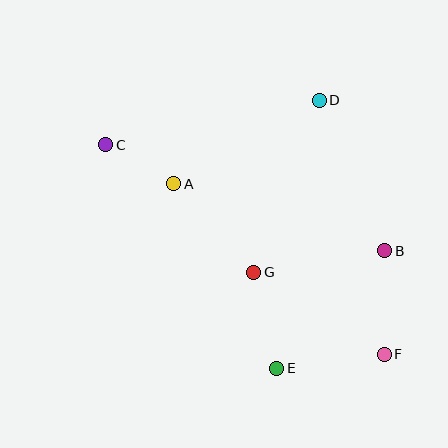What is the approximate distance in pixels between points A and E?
The distance between A and E is approximately 211 pixels.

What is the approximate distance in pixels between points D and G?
The distance between D and G is approximately 184 pixels.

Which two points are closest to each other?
Points A and C are closest to each other.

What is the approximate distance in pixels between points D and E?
The distance between D and E is approximately 271 pixels.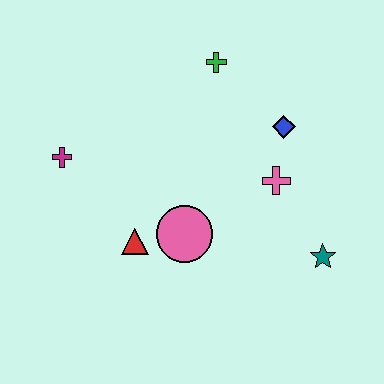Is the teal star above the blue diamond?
No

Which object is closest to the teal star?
The pink cross is closest to the teal star.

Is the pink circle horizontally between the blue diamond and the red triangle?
Yes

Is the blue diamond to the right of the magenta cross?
Yes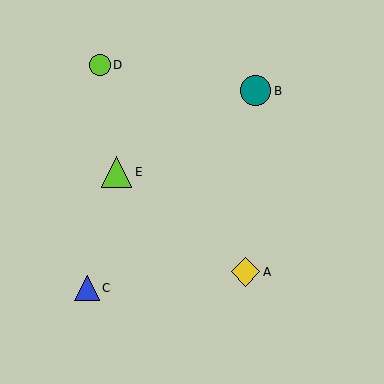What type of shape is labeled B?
Shape B is a teal circle.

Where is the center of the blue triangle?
The center of the blue triangle is at (87, 288).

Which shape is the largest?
The lime triangle (labeled E) is the largest.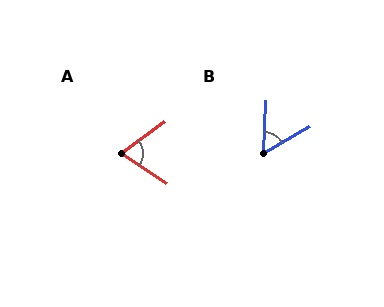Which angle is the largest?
A, at approximately 71 degrees.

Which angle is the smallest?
B, at approximately 57 degrees.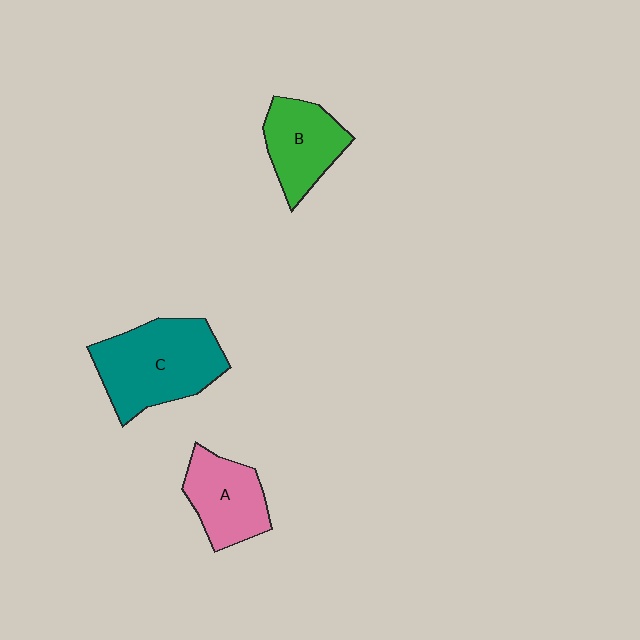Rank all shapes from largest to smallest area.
From largest to smallest: C (teal), A (pink), B (green).